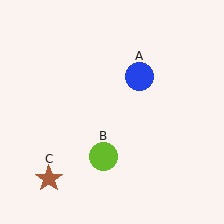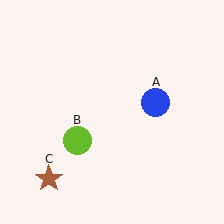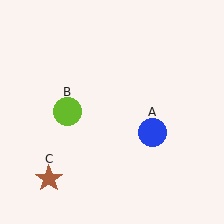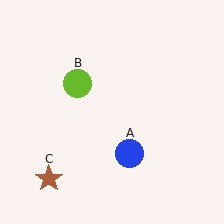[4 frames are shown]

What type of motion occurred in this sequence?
The blue circle (object A), lime circle (object B) rotated clockwise around the center of the scene.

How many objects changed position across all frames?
2 objects changed position: blue circle (object A), lime circle (object B).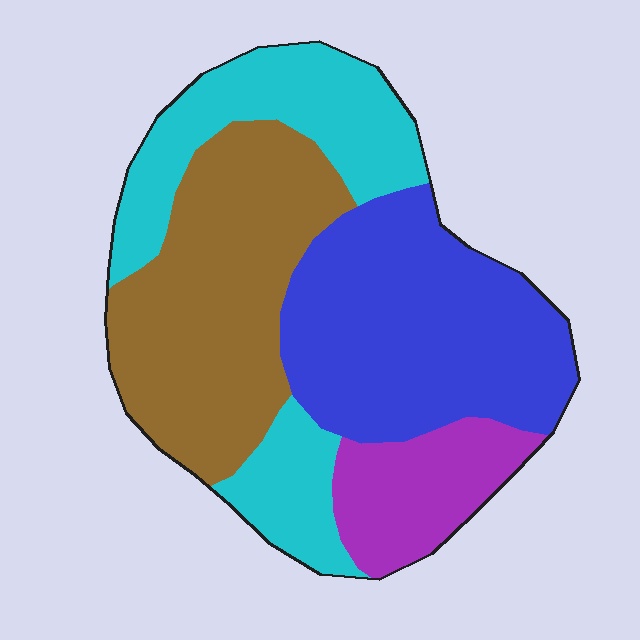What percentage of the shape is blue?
Blue covers about 30% of the shape.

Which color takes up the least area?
Purple, at roughly 10%.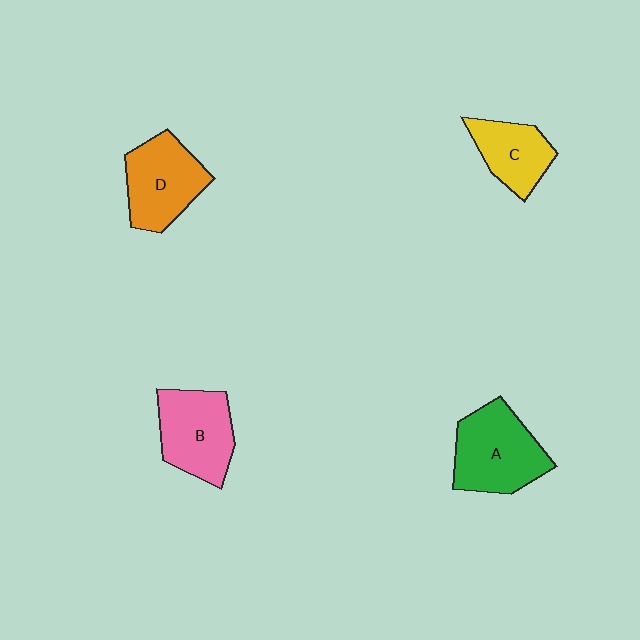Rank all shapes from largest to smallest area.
From largest to smallest: A (green), B (pink), D (orange), C (yellow).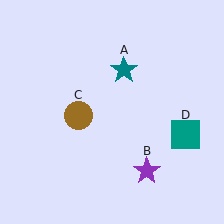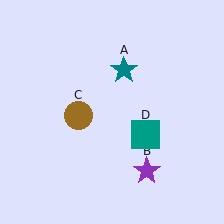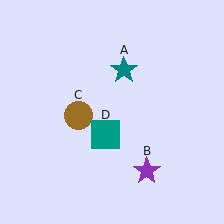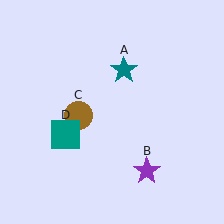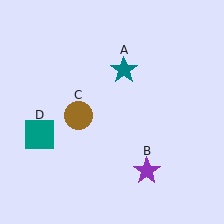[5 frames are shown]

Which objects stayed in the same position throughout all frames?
Teal star (object A) and purple star (object B) and brown circle (object C) remained stationary.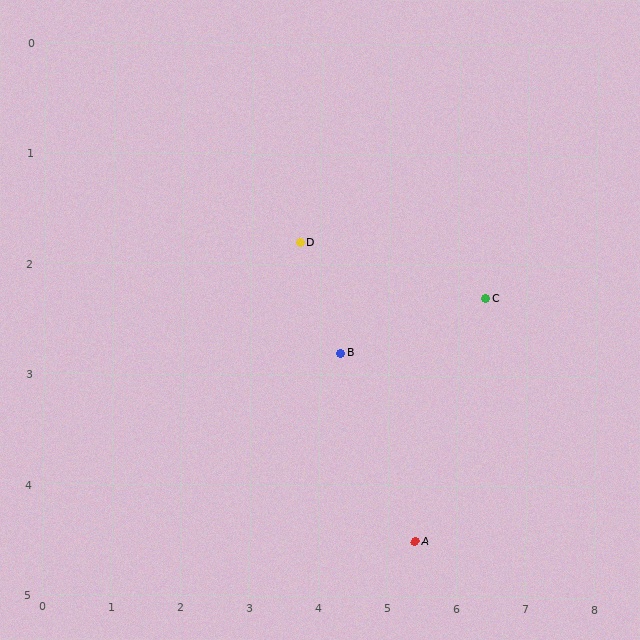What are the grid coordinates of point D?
Point D is at approximately (3.7, 1.8).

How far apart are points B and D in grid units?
Points B and D are about 1.2 grid units apart.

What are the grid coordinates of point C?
Point C is at approximately (6.4, 2.3).